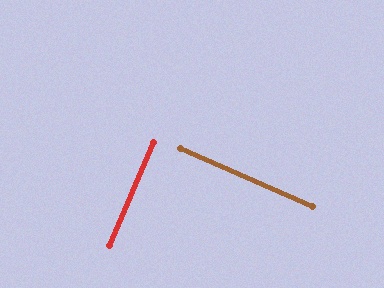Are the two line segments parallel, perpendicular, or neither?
Perpendicular — they meet at approximately 90°.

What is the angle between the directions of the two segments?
Approximately 90 degrees.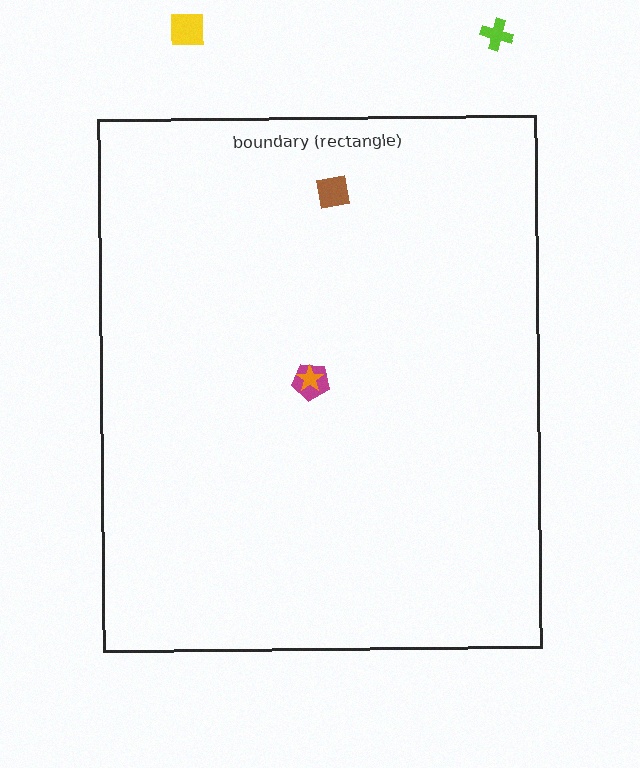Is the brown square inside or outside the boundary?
Inside.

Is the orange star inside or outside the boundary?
Inside.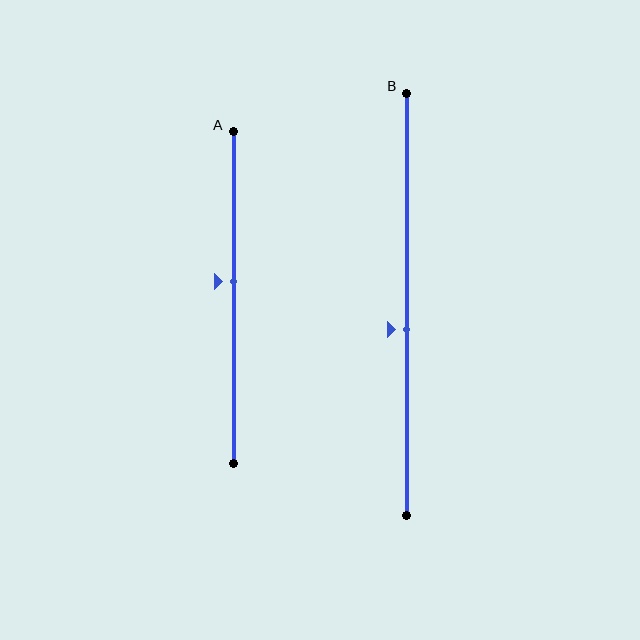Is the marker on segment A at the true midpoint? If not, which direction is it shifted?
No, the marker on segment A is shifted upward by about 5% of the segment length.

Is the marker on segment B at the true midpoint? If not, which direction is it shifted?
No, the marker on segment B is shifted downward by about 6% of the segment length.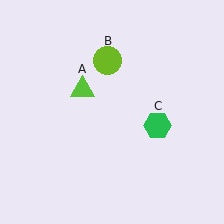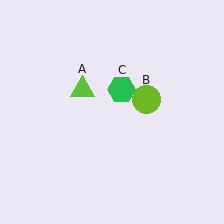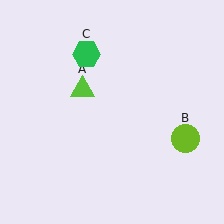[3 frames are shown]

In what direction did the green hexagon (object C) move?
The green hexagon (object C) moved up and to the left.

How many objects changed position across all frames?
2 objects changed position: lime circle (object B), green hexagon (object C).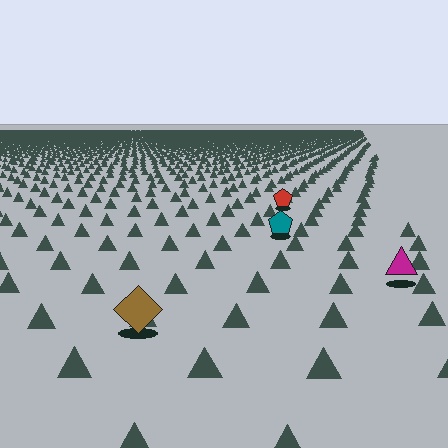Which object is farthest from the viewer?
The red pentagon is farthest from the viewer. It appears smaller and the ground texture around it is denser.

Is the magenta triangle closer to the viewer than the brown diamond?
No. The brown diamond is closer — you can tell from the texture gradient: the ground texture is coarser near it.